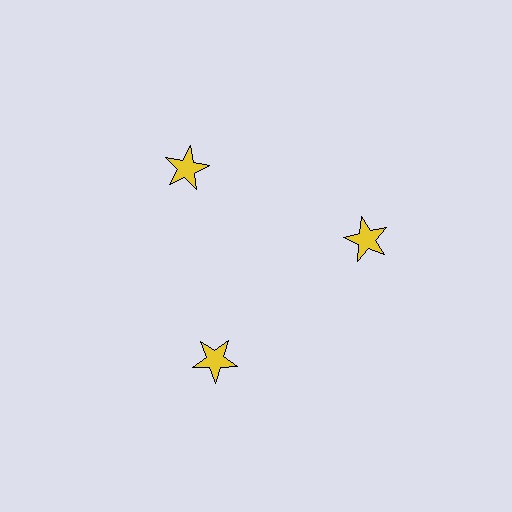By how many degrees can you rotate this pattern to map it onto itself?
The pattern maps onto itself every 120 degrees of rotation.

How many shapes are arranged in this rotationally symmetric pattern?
There are 3 shapes, arranged in 3 groups of 1.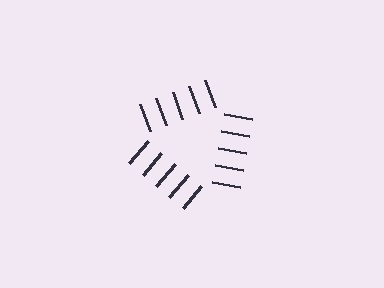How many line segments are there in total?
15 — 5 along each of the 3 edges.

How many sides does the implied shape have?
3 sides — the line-ends trace a triangle.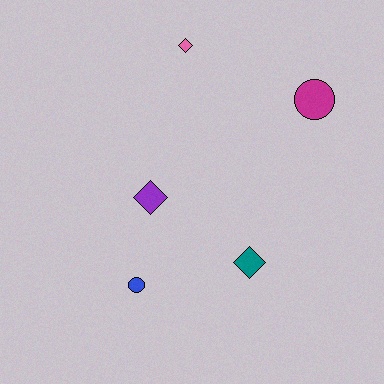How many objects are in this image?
There are 5 objects.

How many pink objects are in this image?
There is 1 pink object.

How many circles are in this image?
There are 2 circles.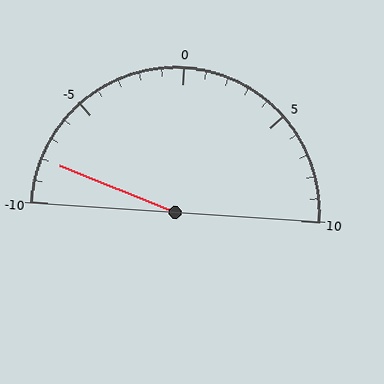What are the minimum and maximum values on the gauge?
The gauge ranges from -10 to 10.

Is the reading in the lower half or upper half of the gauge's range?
The reading is in the lower half of the range (-10 to 10).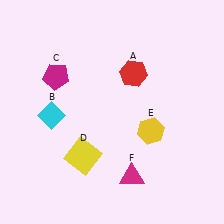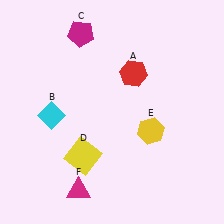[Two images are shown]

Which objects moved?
The objects that moved are: the magenta pentagon (C), the magenta triangle (F).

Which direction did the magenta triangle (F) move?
The magenta triangle (F) moved left.